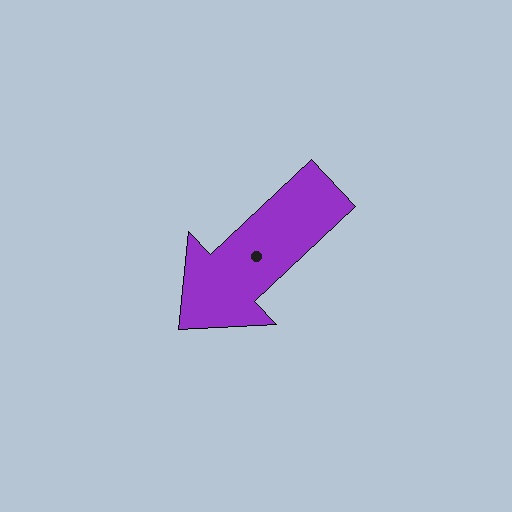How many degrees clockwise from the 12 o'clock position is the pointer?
Approximately 227 degrees.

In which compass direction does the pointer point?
Southwest.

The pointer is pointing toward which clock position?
Roughly 8 o'clock.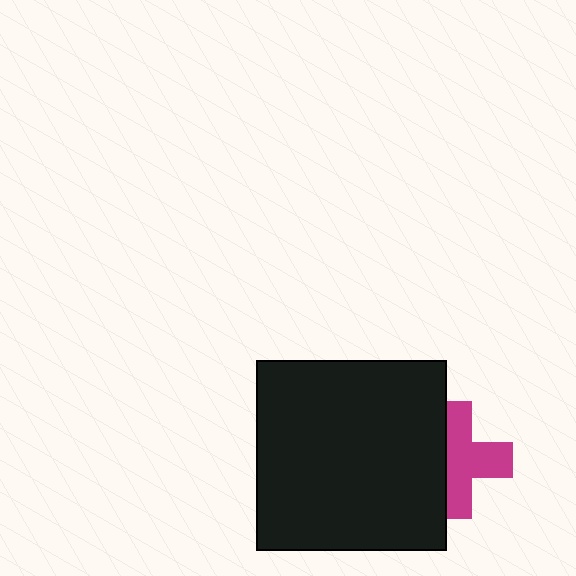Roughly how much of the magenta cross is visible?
About half of it is visible (roughly 60%).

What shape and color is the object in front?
The object in front is a black square.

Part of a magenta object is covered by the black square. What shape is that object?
It is a cross.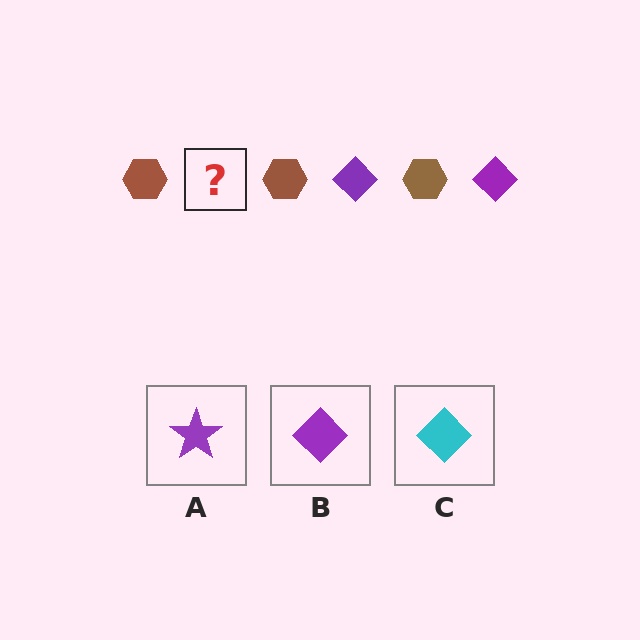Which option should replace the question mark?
Option B.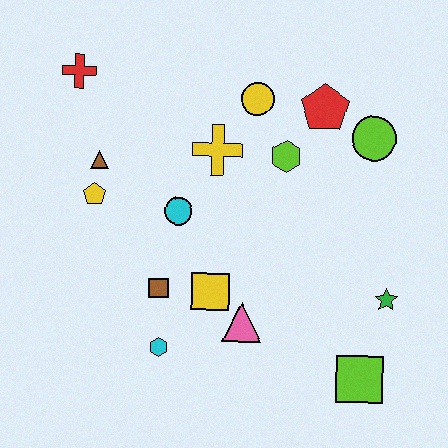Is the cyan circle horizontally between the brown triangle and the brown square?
No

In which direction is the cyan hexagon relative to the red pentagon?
The cyan hexagon is below the red pentagon.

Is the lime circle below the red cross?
Yes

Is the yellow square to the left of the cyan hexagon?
No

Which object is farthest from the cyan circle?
The lime square is farthest from the cyan circle.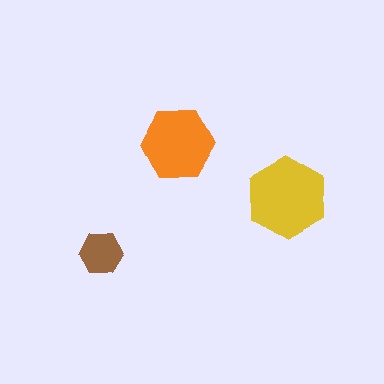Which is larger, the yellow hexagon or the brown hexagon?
The yellow one.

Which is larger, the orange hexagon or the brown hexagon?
The orange one.